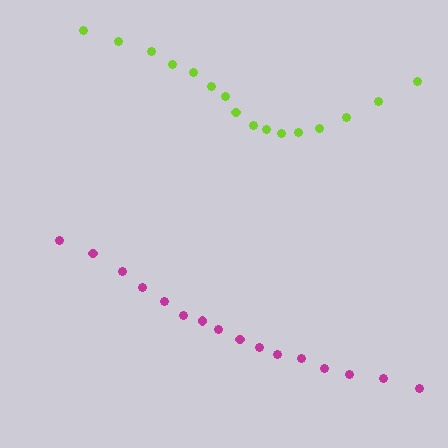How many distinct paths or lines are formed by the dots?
There are 2 distinct paths.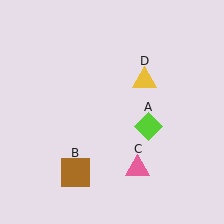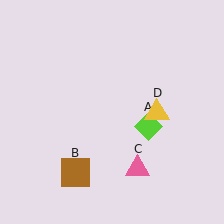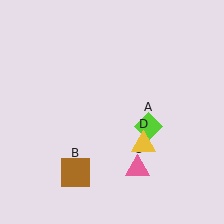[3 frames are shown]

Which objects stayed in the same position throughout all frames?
Lime diamond (object A) and brown square (object B) and pink triangle (object C) remained stationary.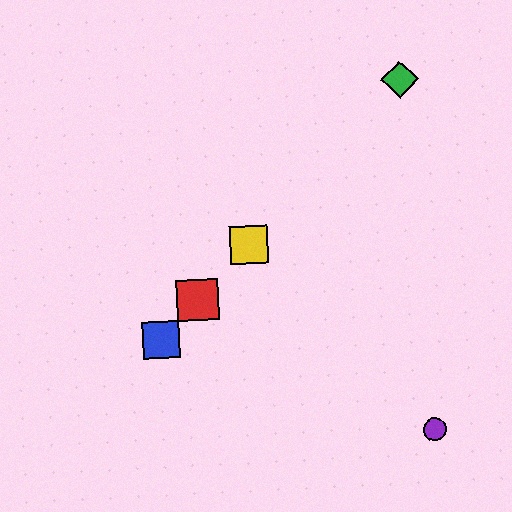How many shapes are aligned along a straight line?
4 shapes (the red square, the blue square, the green diamond, the yellow square) are aligned along a straight line.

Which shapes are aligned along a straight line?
The red square, the blue square, the green diamond, the yellow square are aligned along a straight line.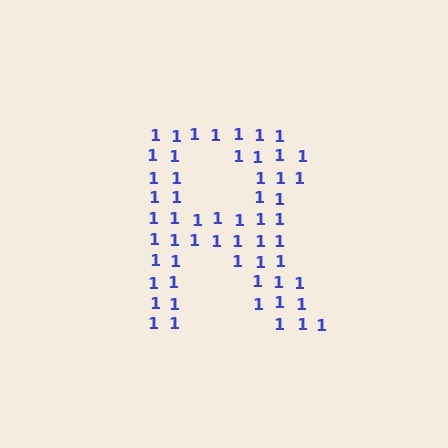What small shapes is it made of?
It is made of small digit 1's.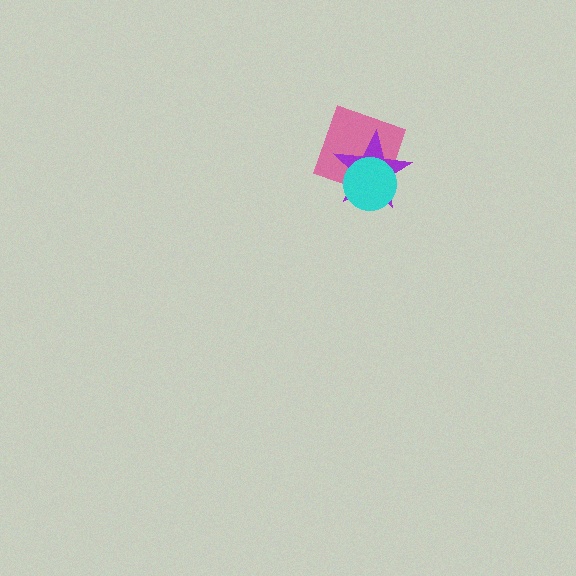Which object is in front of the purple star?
The cyan circle is in front of the purple star.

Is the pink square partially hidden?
Yes, it is partially covered by another shape.